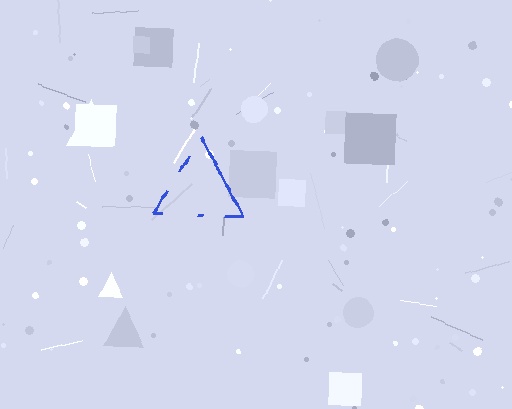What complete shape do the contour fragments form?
The contour fragments form a triangle.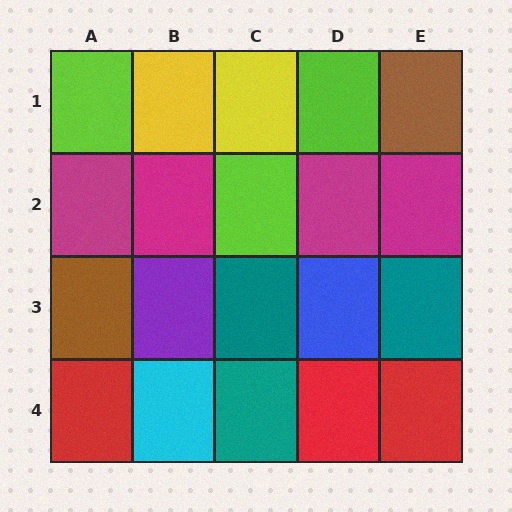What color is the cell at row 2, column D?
Magenta.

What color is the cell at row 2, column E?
Magenta.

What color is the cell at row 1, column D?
Lime.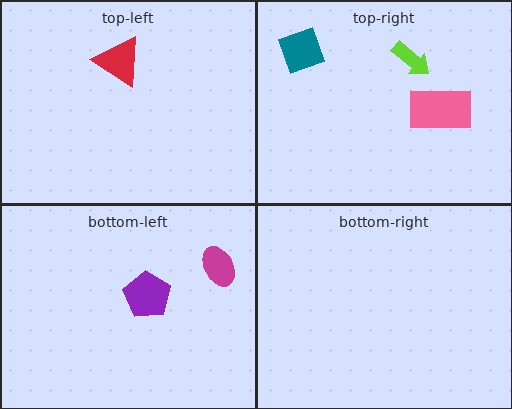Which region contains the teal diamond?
The top-right region.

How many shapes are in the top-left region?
1.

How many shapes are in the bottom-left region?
2.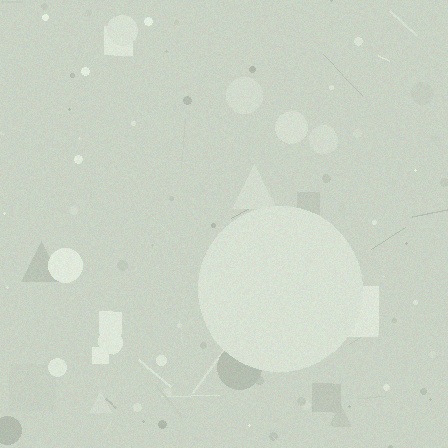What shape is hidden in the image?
A circle is hidden in the image.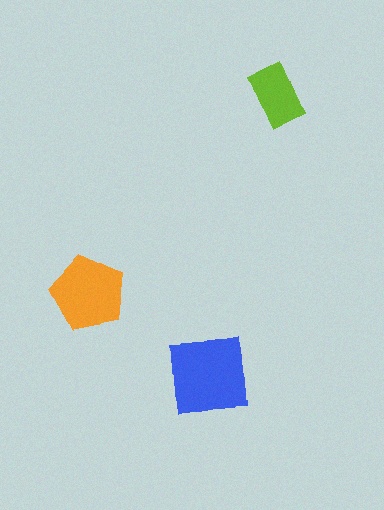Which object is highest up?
The lime rectangle is topmost.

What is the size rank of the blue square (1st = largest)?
1st.